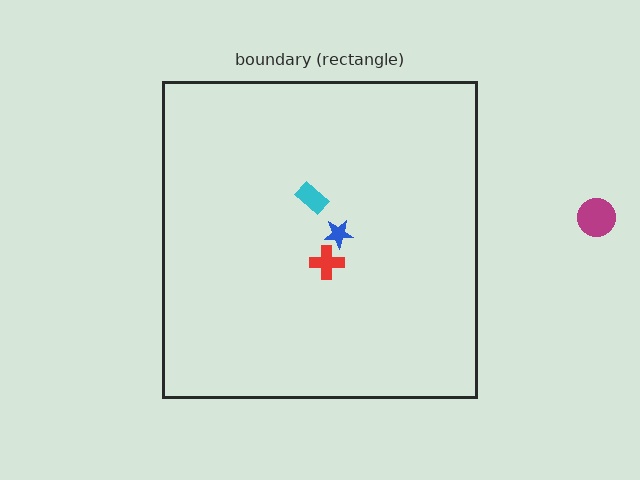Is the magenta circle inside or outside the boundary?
Outside.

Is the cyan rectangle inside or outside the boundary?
Inside.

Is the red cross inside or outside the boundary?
Inside.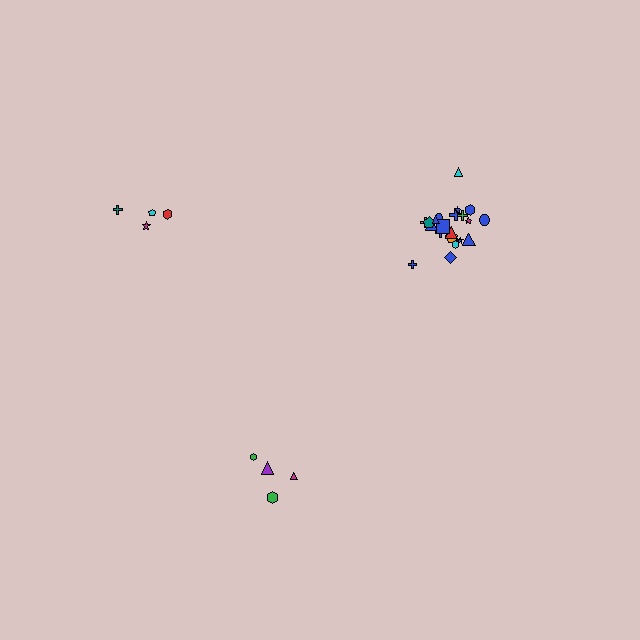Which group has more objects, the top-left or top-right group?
The top-right group.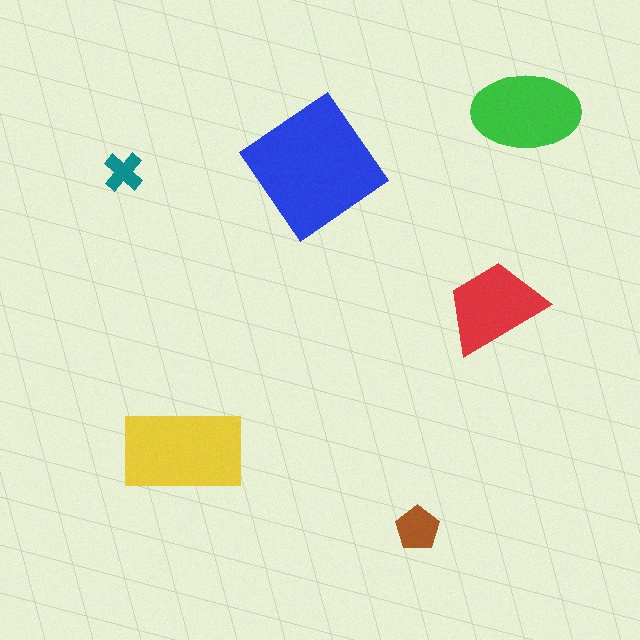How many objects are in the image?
There are 6 objects in the image.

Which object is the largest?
The blue diamond.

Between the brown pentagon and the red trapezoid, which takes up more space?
The red trapezoid.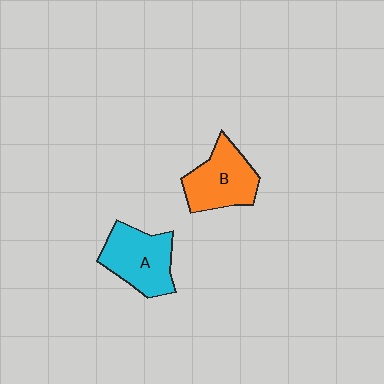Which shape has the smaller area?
Shape B (orange).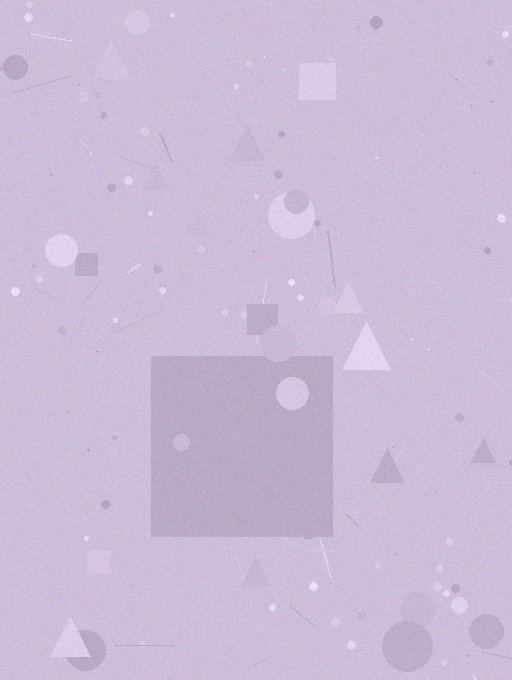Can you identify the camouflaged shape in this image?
The camouflaged shape is a square.